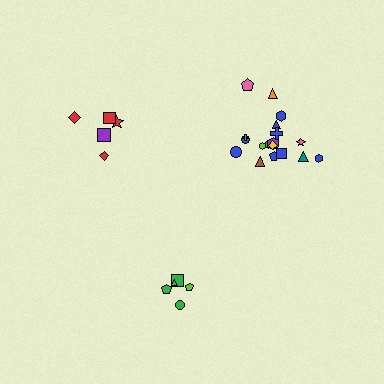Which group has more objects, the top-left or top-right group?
The top-right group.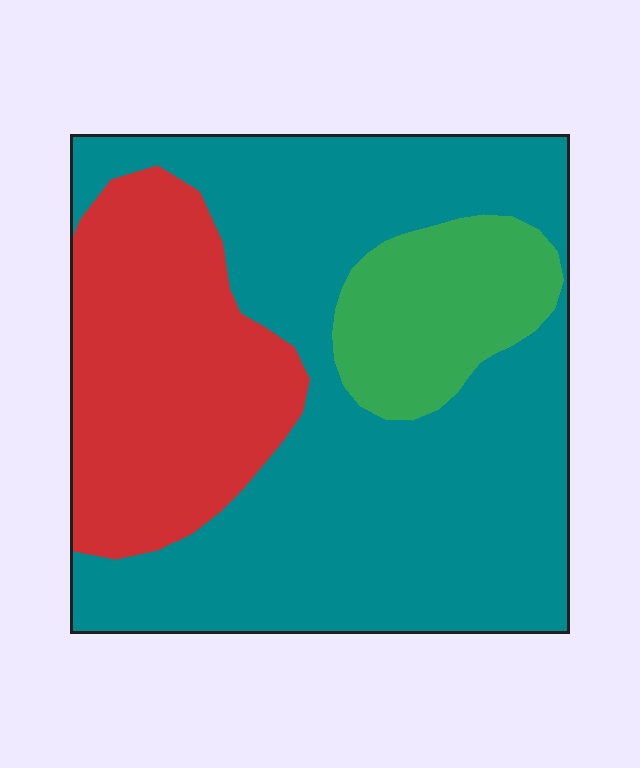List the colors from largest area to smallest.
From largest to smallest: teal, red, green.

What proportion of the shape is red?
Red takes up about one quarter (1/4) of the shape.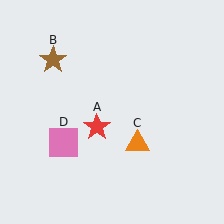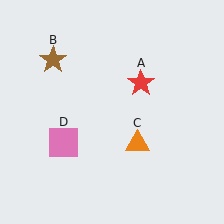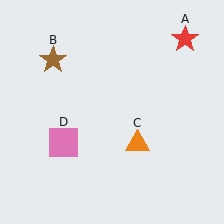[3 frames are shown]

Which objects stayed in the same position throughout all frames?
Brown star (object B) and orange triangle (object C) and pink square (object D) remained stationary.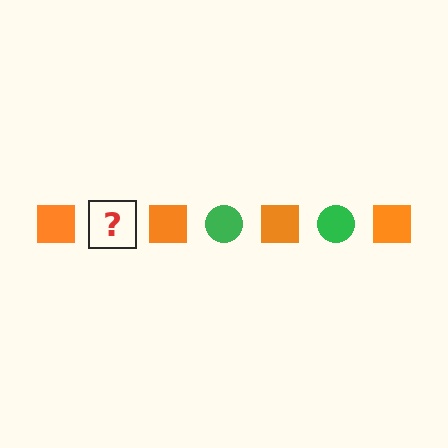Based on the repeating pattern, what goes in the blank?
The blank should be a green circle.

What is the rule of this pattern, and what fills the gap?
The rule is that the pattern alternates between orange square and green circle. The gap should be filled with a green circle.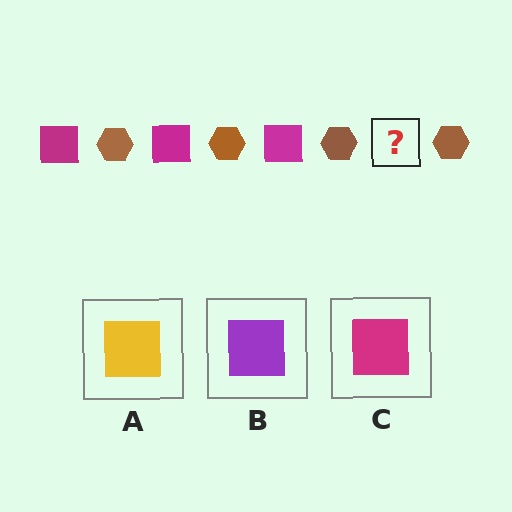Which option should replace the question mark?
Option C.